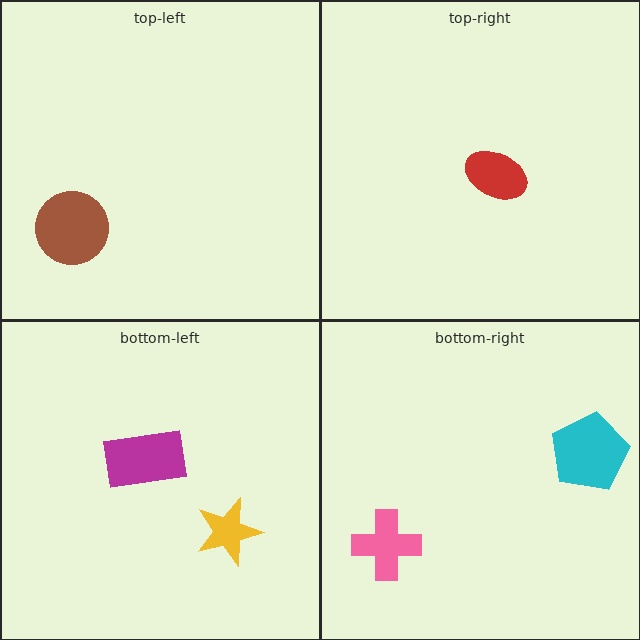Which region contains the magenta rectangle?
The bottom-left region.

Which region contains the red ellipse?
The top-right region.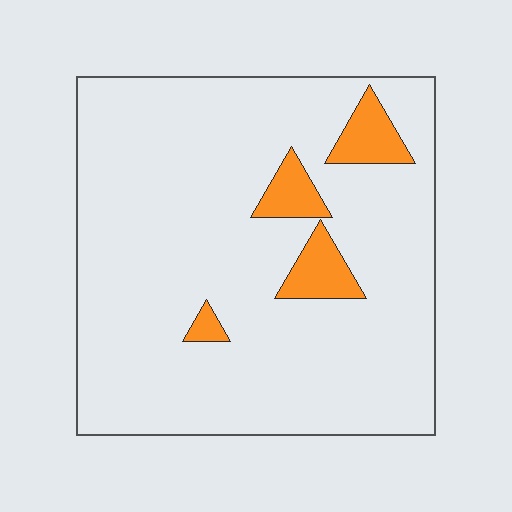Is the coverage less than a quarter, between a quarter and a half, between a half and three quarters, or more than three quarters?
Less than a quarter.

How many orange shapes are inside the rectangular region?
4.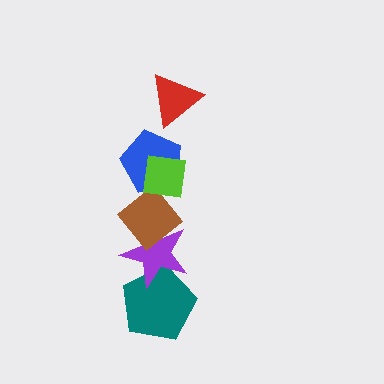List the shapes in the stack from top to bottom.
From top to bottom: the red triangle, the lime square, the blue pentagon, the brown diamond, the purple star, the teal pentagon.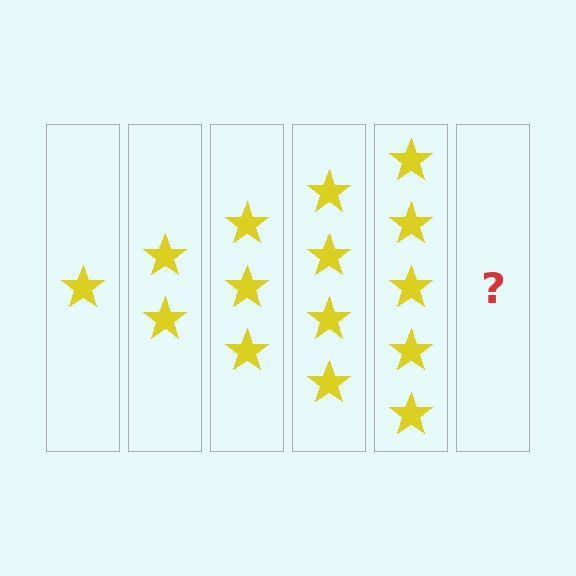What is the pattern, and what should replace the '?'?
The pattern is that each step adds one more star. The '?' should be 6 stars.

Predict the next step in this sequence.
The next step is 6 stars.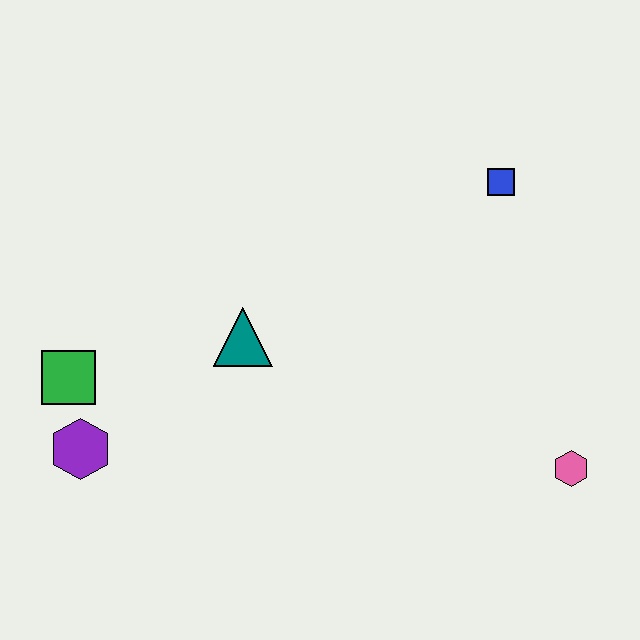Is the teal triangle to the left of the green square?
No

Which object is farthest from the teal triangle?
The pink hexagon is farthest from the teal triangle.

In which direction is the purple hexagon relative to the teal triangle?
The purple hexagon is to the left of the teal triangle.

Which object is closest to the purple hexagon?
The green square is closest to the purple hexagon.